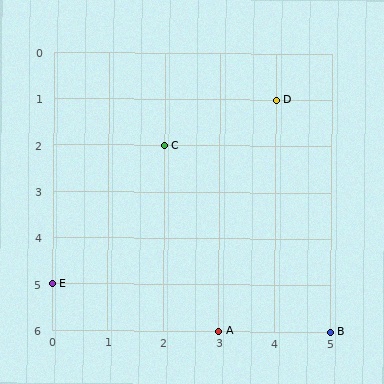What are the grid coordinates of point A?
Point A is at grid coordinates (3, 6).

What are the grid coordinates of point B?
Point B is at grid coordinates (5, 6).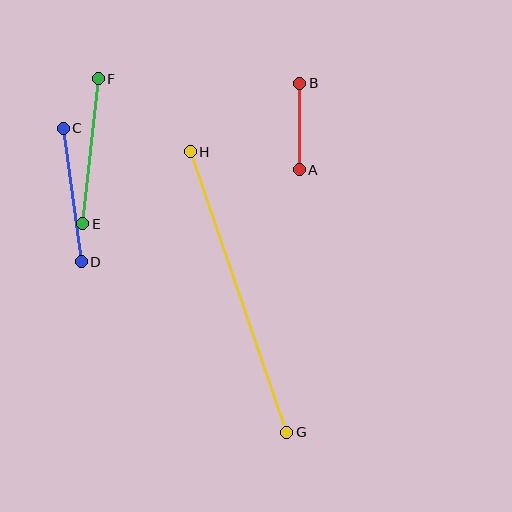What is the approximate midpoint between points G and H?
The midpoint is at approximately (238, 292) pixels.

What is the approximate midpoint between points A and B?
The midpoint is at approximately (299, 127) pixels.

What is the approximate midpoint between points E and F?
The midpoint is at approximately (90, 151) pixels.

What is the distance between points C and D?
The distance is approximately 135 pixels.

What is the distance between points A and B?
The distance is approximately 86 pixels.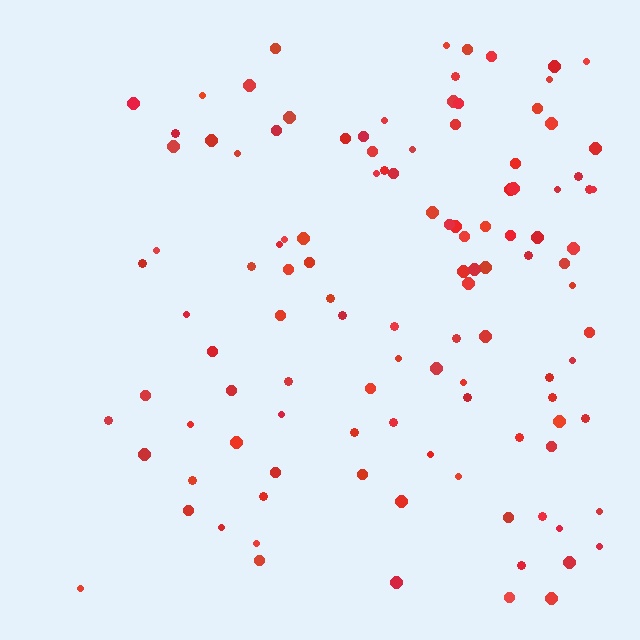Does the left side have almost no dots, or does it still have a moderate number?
Still a moderate number, just noticeably fewer than the right.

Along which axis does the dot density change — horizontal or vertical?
Horizontal.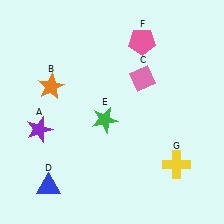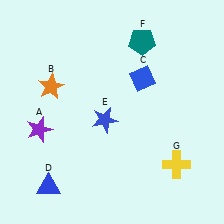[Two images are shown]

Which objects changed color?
C changed from pink to blue. E changed from green to blue. F changed from pink to teal.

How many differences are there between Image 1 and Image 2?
There are 3 differences between the two images.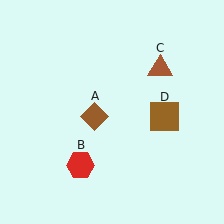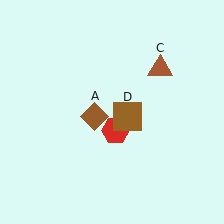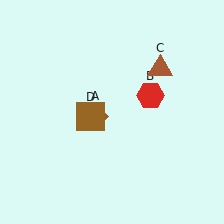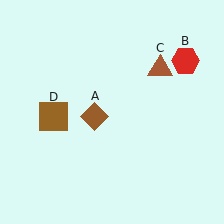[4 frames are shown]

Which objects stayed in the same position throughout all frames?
Brown diamond (object A) and brown triangle (object C) remained stationary.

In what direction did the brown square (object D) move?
The brown square (object D) moved left.